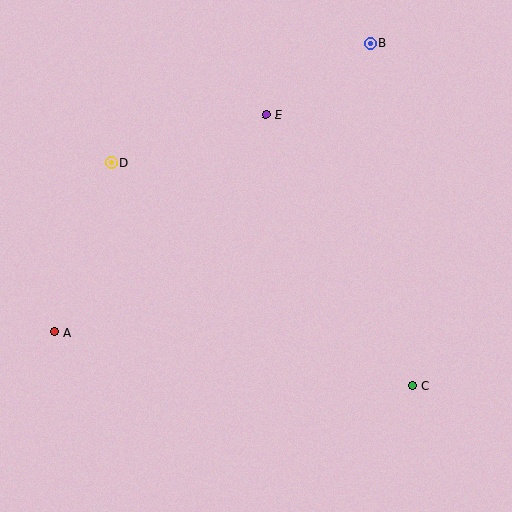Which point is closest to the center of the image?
Point E at (266, 115) is closest to the center.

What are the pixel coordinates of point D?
Point D is at (111, 162).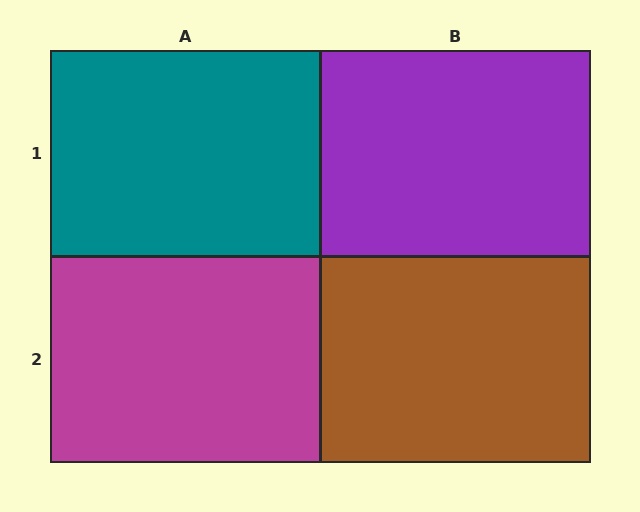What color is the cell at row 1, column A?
Teal.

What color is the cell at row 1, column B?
Purple.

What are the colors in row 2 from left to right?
Magenta, brown.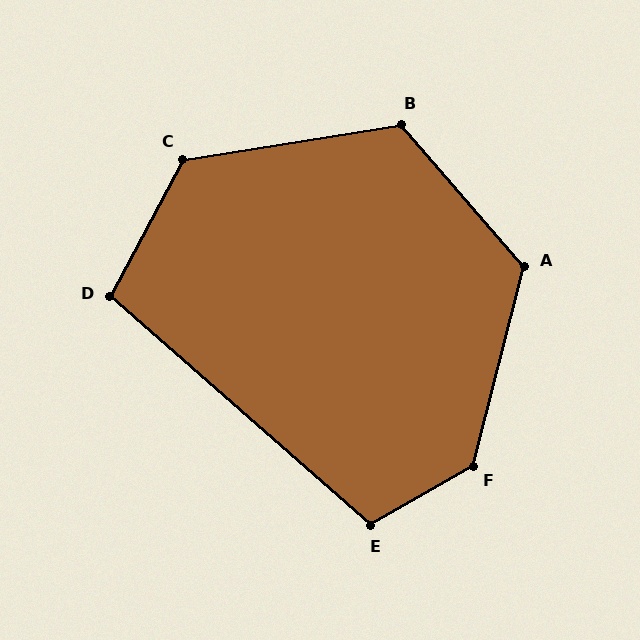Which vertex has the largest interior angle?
F, at approximately 135 degrees.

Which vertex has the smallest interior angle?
D, at approximately 103 degrees.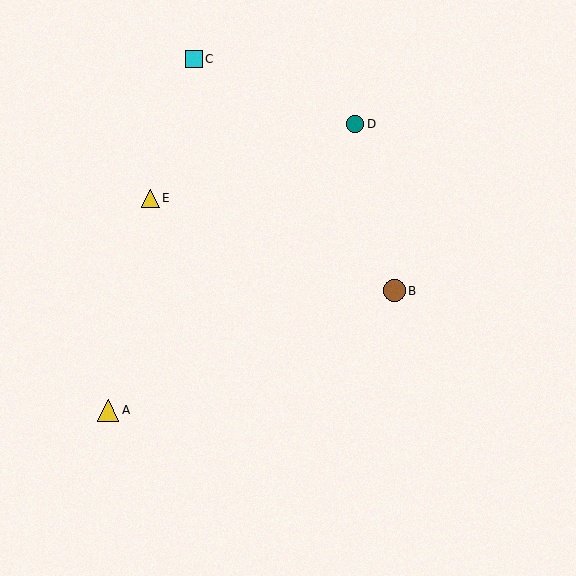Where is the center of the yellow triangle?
The center of the yellow triangle is at (108, 411).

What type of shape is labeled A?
Shape A is a yellow triangle.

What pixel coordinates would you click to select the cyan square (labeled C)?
Click at (194, 59) to select the cyan square C.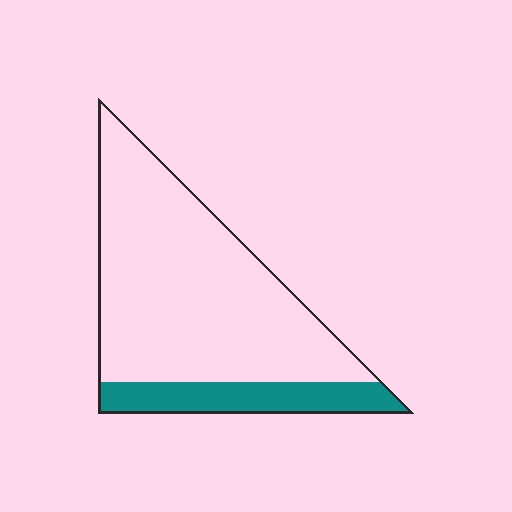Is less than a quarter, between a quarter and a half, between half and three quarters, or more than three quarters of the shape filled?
Less than a quarter.